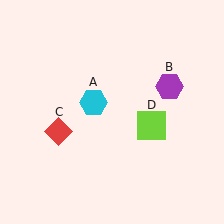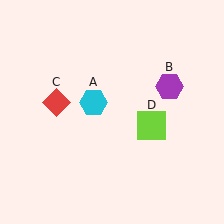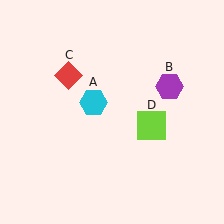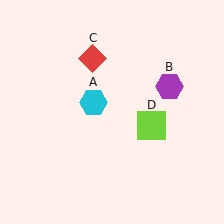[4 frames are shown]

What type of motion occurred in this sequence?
The red diamond (object C) rotated clockwise around the center of the scene.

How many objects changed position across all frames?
1 object changed position: red diamond (object C).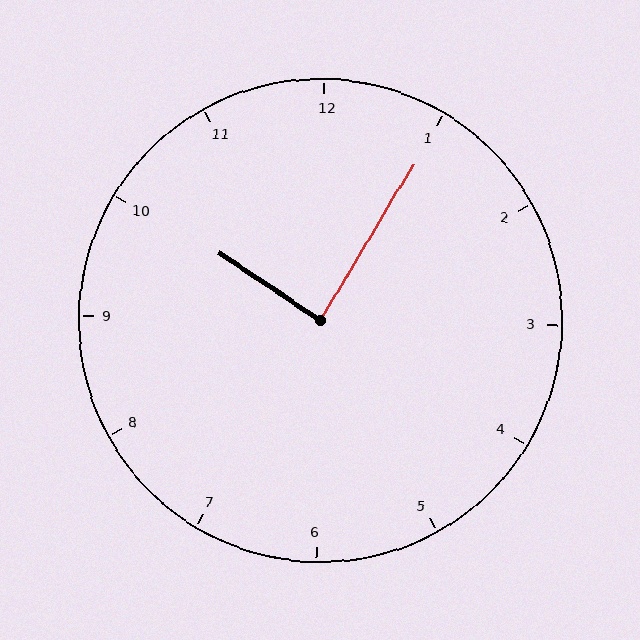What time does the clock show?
10:05.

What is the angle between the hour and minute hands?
Approximately 88 degrees.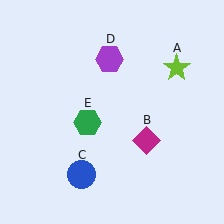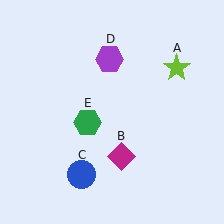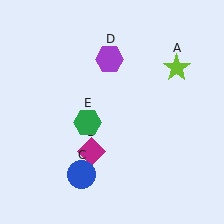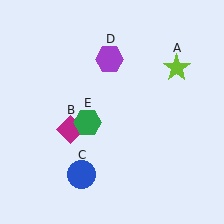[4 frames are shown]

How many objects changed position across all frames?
1 object changed position: magenta diamond (object B).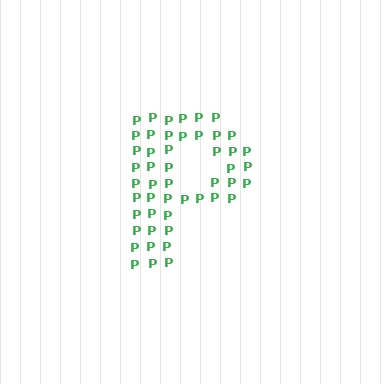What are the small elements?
The small elements are letter P's.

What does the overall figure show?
The overall figure shows the letter P.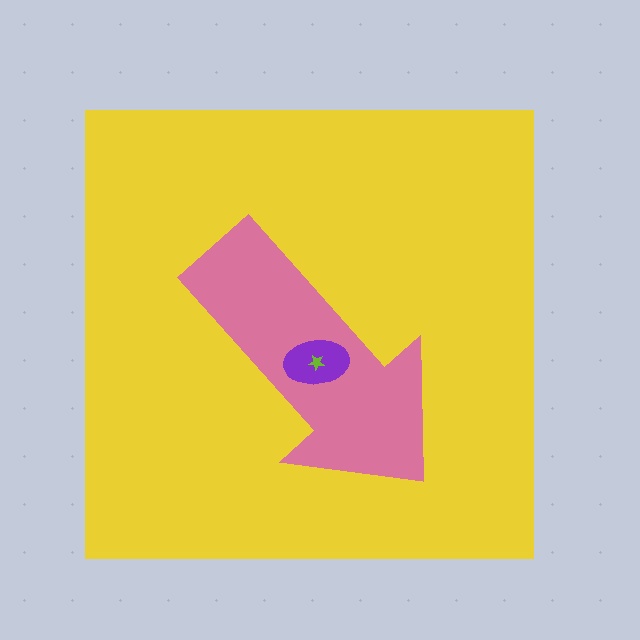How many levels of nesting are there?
4.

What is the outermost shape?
The yellow square.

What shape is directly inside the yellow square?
The pink arrow.